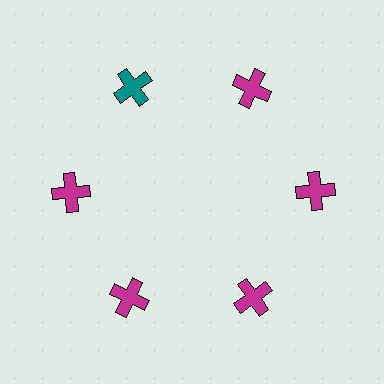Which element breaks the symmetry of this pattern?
The teal cross at roughly the 11 o'clock position breaks the symmetry. All other shapes are magenta crosses.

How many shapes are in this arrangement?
There are 6 shapes arranged in a ring pattern.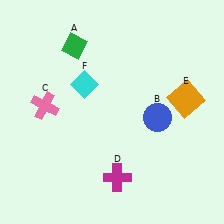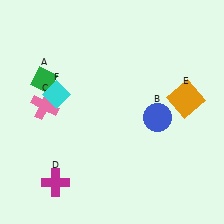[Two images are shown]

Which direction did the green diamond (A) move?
The green diamond (A) moved down.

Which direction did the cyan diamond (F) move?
The cyan diamond (F) moved left.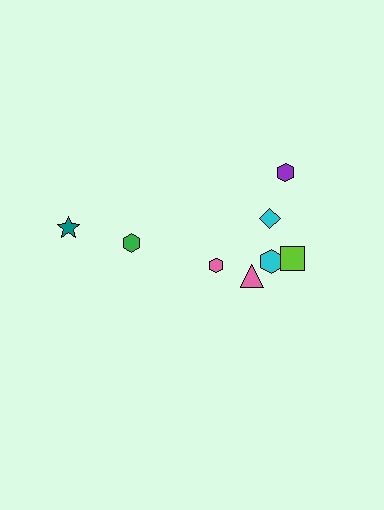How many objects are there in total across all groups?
There are 8 objects.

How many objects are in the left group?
There are 3 objects.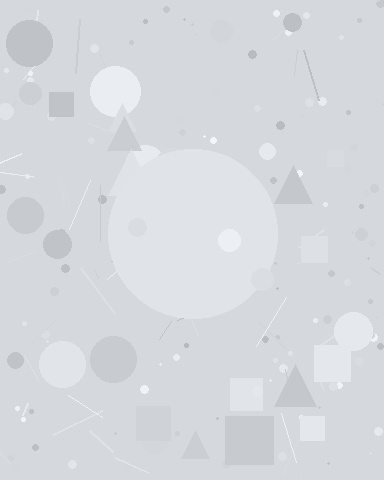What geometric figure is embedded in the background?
A circle is embedded in the background.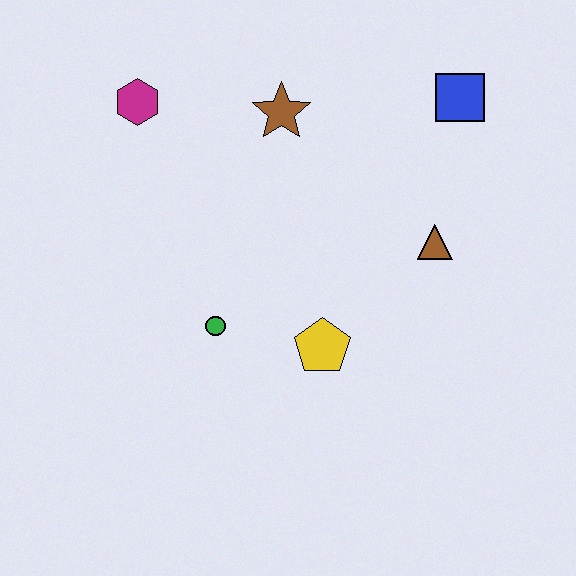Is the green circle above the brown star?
No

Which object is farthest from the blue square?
The green circle is farthest from the blue square.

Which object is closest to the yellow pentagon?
The green circle is closest to the yellow pentagon.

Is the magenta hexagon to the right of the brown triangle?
No